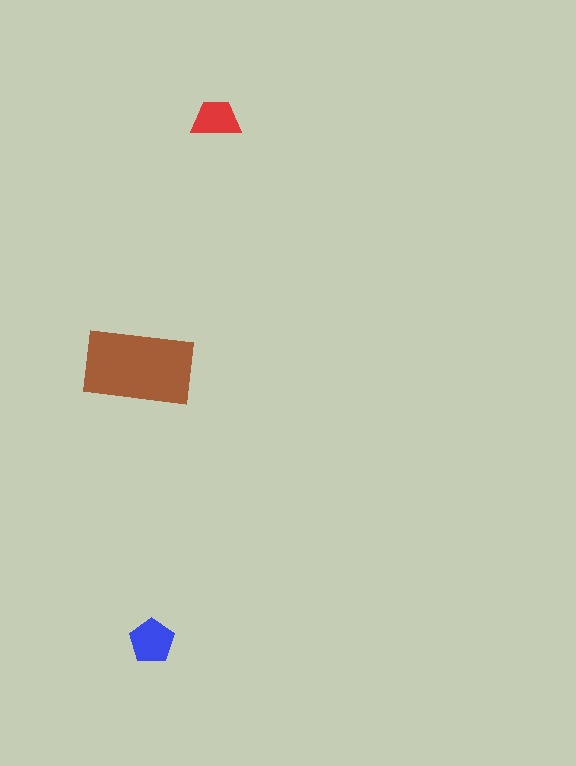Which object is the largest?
The brown rectangle.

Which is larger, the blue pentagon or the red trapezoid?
The blue pentagon.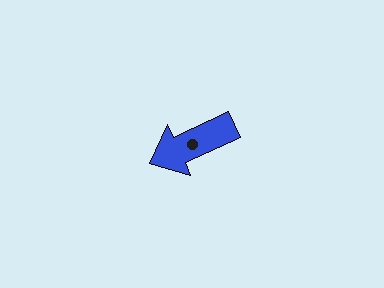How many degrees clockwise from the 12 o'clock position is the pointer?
Approximately 246 degrees.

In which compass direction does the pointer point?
Southwest.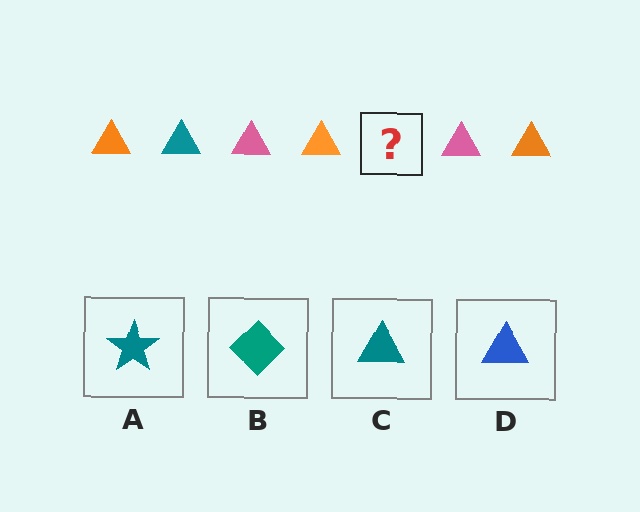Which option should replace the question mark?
Option C.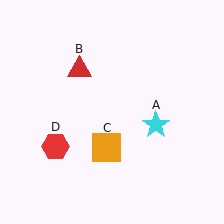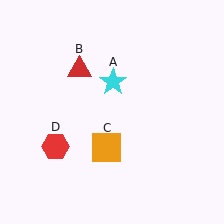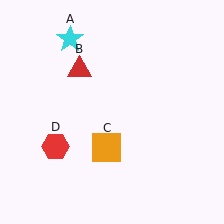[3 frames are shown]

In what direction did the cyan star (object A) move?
The cyan star (object A) moved up and to the left.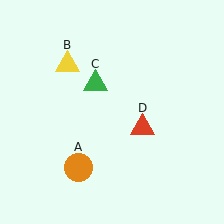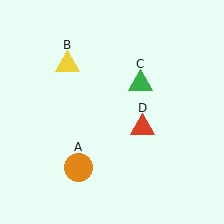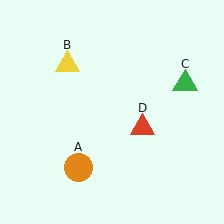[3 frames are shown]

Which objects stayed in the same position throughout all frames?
Orange circle (object A) and yellow triangle (object B) and red triangle (object D) remained stationary.